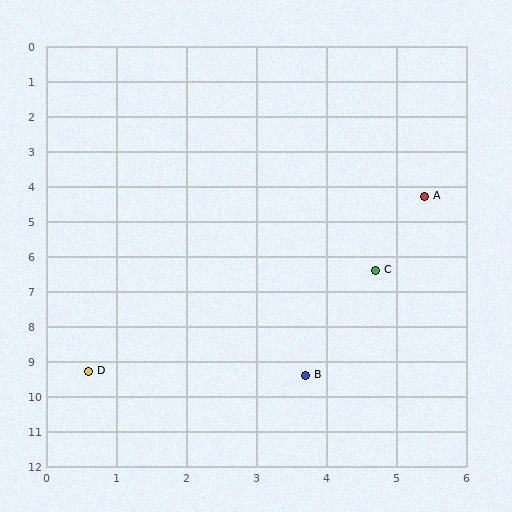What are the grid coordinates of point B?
Point B is at approximately (3.7, 9.4).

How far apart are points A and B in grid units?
Points A and B are about 5.4 grid units apart.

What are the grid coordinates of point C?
Point C is at approximately (4.7, 6.4).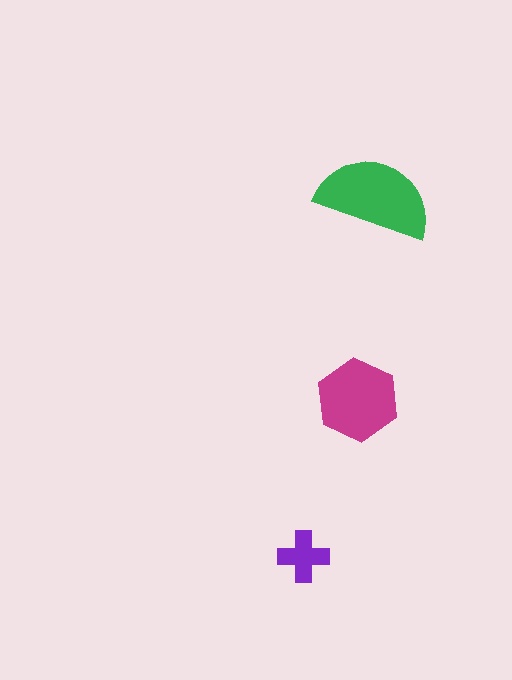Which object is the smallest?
The purple cross.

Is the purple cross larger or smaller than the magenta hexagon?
Smaller.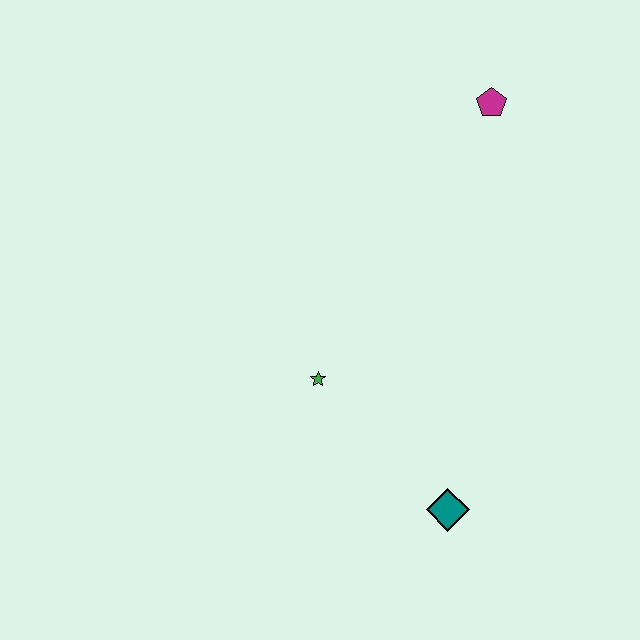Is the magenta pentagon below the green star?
No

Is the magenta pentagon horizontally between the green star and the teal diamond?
No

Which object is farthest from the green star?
The magenta pentagon is farthest from the green star.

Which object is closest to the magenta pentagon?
The green star is closest to the magenta pentagon.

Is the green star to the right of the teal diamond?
No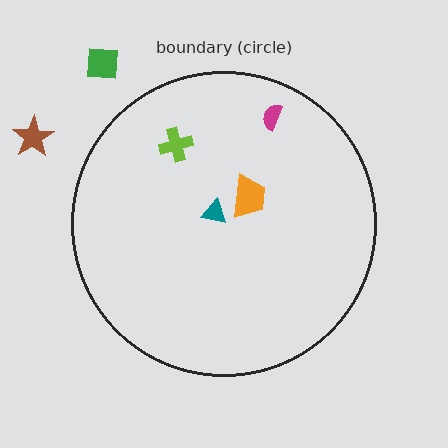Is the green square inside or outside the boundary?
Outside.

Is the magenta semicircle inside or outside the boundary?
Inside.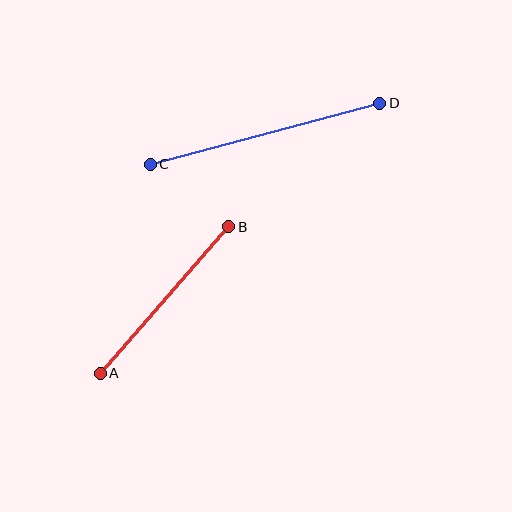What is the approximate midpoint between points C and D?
The midpoint is at approximately (265, 134) pixels.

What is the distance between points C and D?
The distance is approximately 238 pixels.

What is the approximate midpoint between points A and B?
The midpoint is at approximately (164, 300) pixels.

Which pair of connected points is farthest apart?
Points C and D are farthest apart.